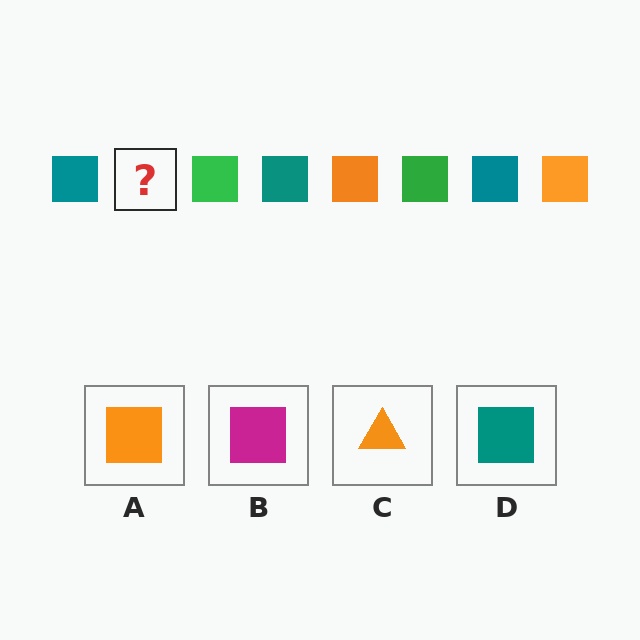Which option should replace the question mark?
Option A.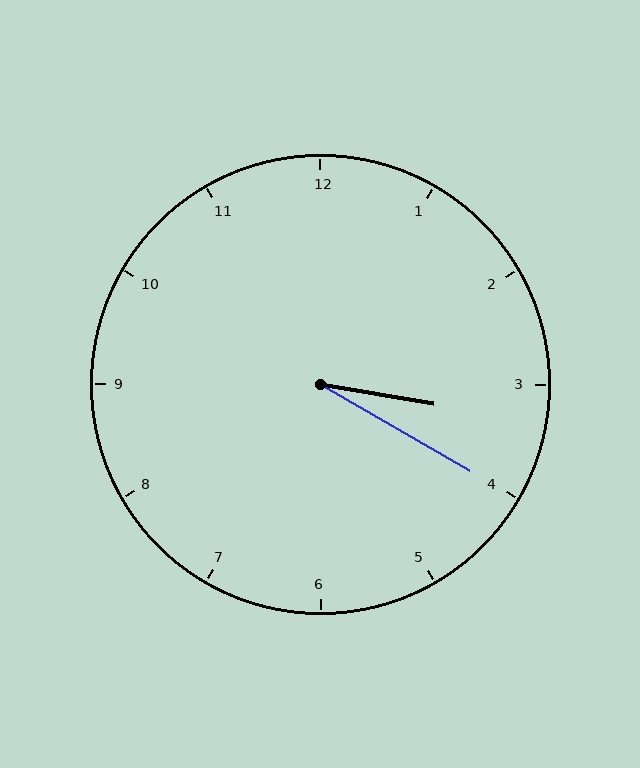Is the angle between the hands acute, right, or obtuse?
It is acute.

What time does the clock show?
3:20.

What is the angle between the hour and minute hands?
Approximately 20 degrees.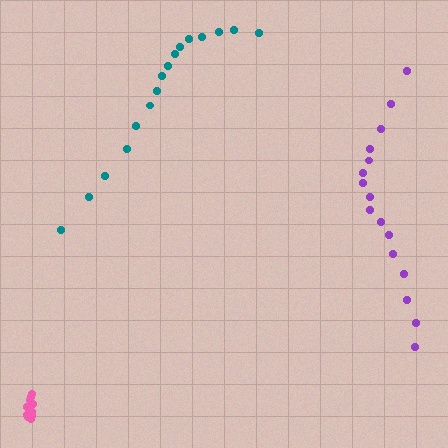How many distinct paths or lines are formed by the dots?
There are 3 distinct paths.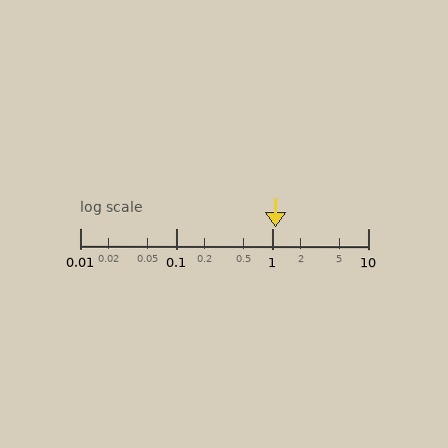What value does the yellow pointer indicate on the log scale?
The pointer indicates approximately 1.1.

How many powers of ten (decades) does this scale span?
The scale spans 3 decades, from 0.01 to 10.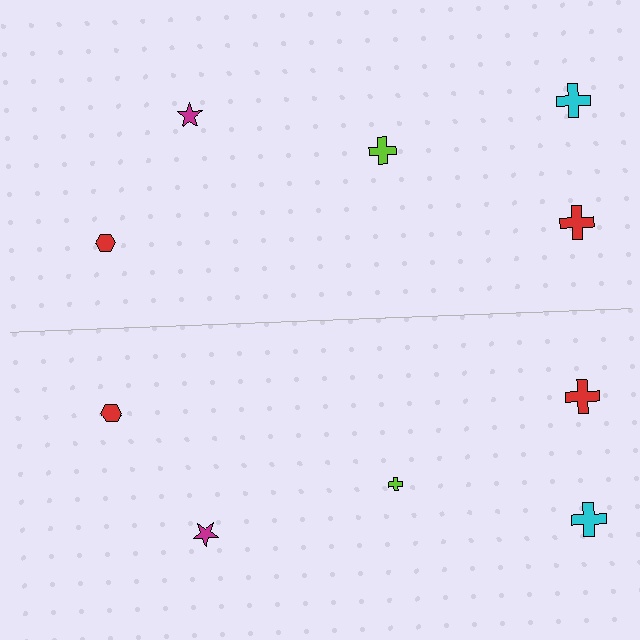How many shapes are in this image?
There are 10 shapes in this image.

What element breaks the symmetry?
The lime cross on the bottom side has a different size than its mirror counterpart.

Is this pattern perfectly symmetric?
No, the pattern is not perfectly symmetric. The lime cross on the bottom side has a different size than its mirror counterpart.